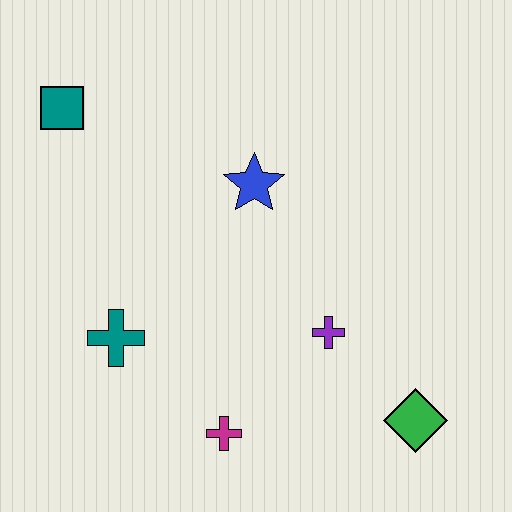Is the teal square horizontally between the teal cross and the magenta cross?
No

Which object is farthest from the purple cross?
The teal square is farthest from the purple cross.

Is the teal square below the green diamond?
No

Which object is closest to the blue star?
The purple cross is closest to the blue star.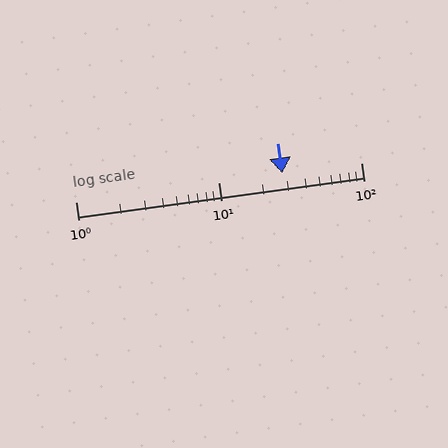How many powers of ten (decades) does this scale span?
The scale spans 2 decades, from 1 to 100.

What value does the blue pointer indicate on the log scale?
The pointer indicates approximately 28.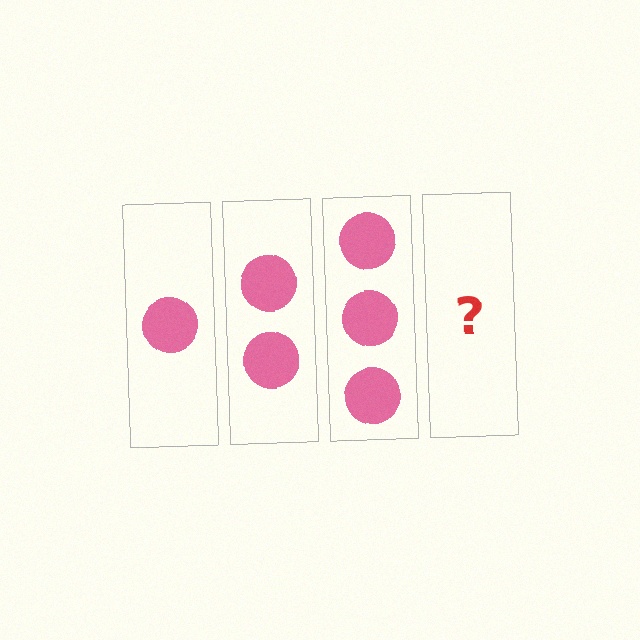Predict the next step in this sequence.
The next step is 4 circles.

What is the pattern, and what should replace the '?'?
The pattern is that each step adds one more circle. The '?' should be 4 circles.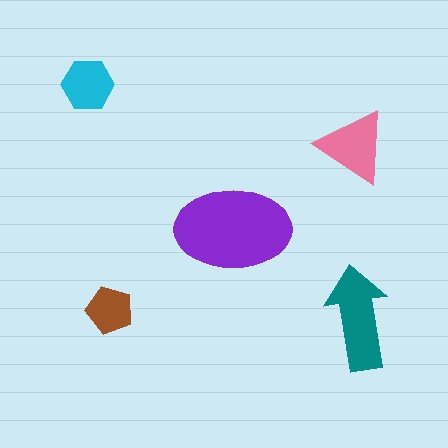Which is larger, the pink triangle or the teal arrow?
The teal arrow.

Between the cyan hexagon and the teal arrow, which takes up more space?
The teal arrow.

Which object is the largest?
The purple ellipse.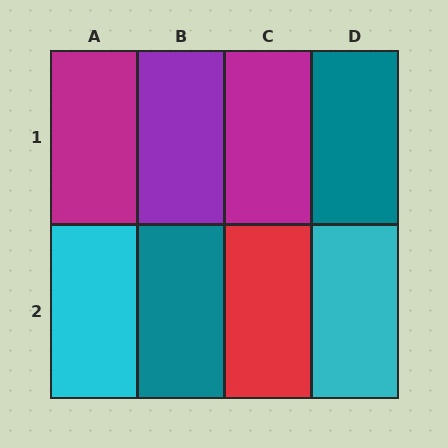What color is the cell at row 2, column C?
Red.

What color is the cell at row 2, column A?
Cyan.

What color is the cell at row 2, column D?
Cyan.